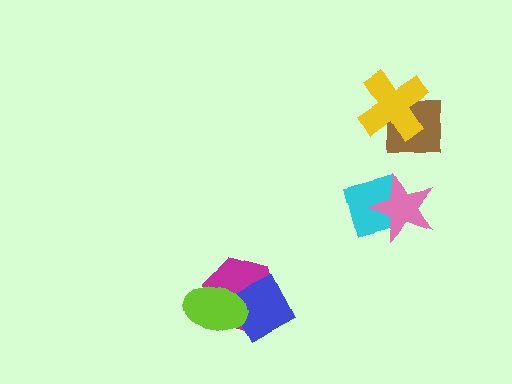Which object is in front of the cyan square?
The pink star is in front of the cyan square.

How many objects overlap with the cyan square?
1 object overlaps with the cyan square.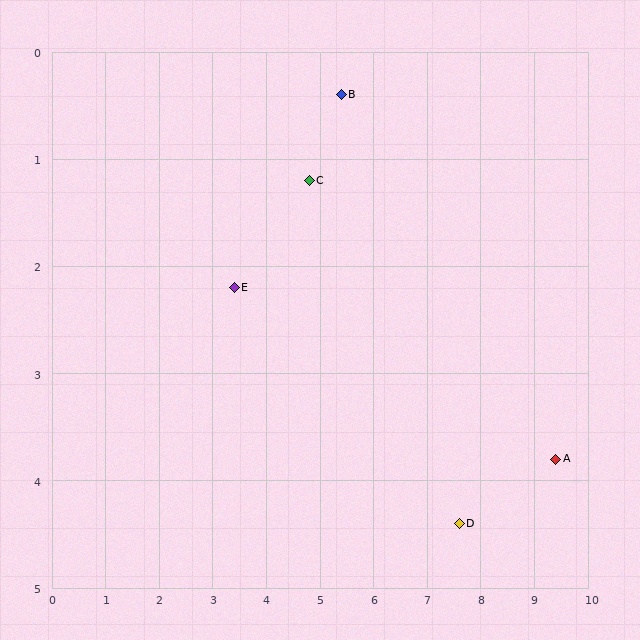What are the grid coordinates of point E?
Point E is at approximately (3.4, 2.2).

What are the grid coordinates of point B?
Point B is at approximately (5.4, 0.4).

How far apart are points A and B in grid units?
Points A and B are about 5.2 grid units apart.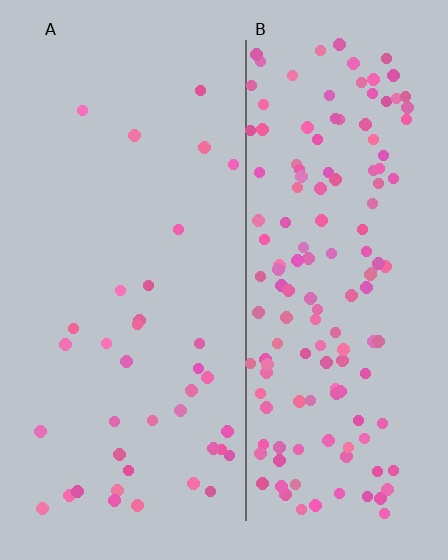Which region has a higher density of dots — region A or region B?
B (the right).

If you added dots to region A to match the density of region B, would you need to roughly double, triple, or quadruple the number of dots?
Approximately quadruple.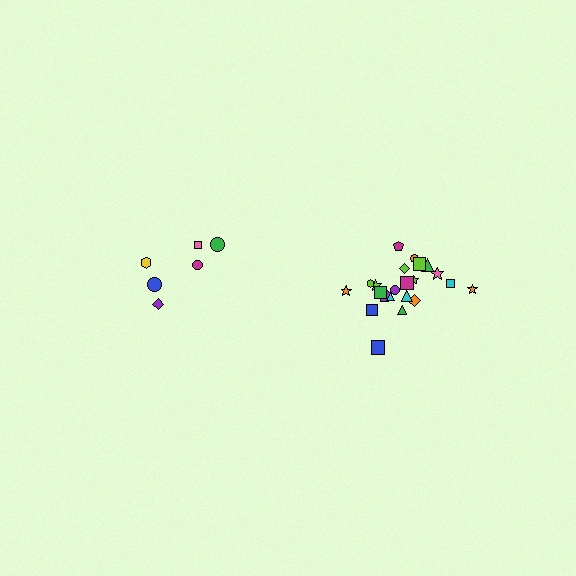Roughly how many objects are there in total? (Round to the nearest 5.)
Roughly 30 objects in total.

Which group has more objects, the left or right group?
The right group.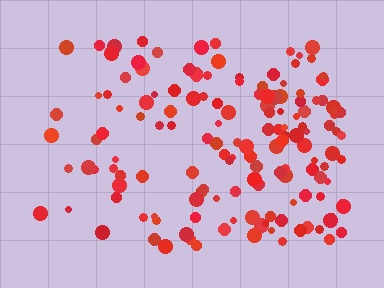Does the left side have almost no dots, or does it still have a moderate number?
Still a moderate number, just noticeably fewer than the right.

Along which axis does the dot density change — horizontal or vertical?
Horizontal.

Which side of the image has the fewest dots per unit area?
The left.